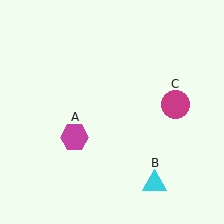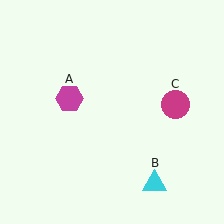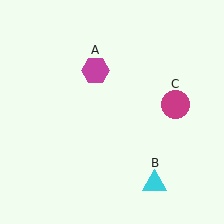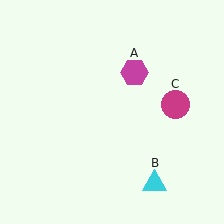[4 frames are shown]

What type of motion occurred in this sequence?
The magenta hexagon (object A) rotated clockwise around the center of the scene.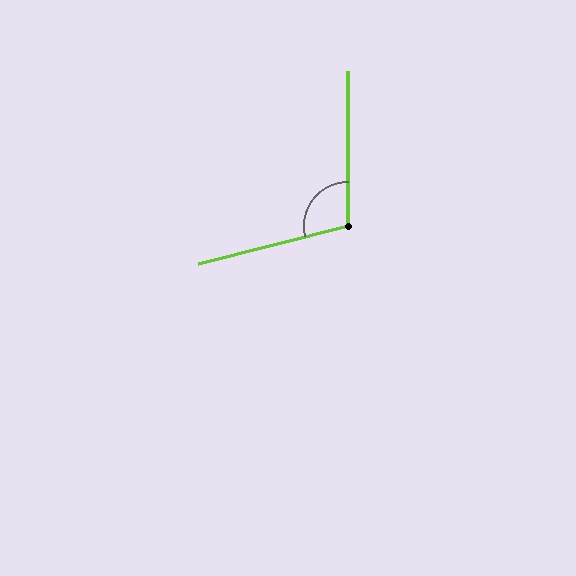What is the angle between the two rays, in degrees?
Approximately 104 degrees.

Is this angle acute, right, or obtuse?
It is obtuse.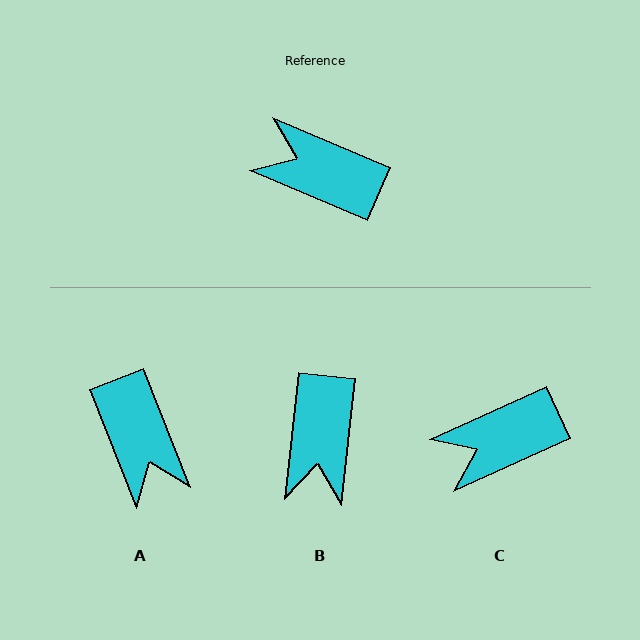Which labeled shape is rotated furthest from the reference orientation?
A, about 135 degrees away.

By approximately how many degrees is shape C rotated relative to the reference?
Approximately 48 degrees counter-clockwise.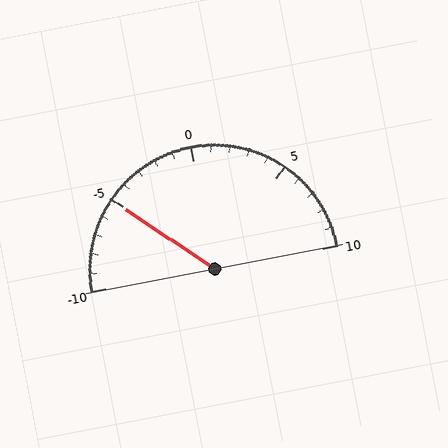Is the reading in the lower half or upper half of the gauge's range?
The reading is in the lower half of the range (-10 to 10).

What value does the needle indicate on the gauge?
The needle indicates approximately -5.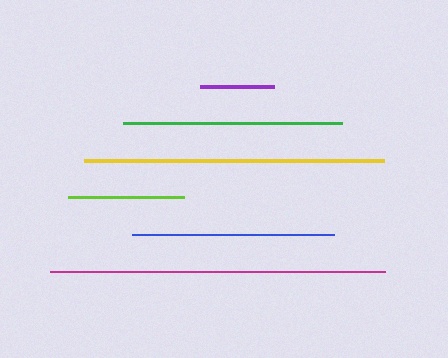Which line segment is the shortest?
The purple line is the shortest at approximately 74 pixels.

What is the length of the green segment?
The green segment is approximately 219 pixels long.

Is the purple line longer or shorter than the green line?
The green line is longer than the purple line.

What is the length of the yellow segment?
The yellow segment is approximately 299 pixels long.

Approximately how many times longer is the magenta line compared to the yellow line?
The magenta line is approximately 1.1 times the length of the yellow line.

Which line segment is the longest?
The magenta line is the longest at approximately 335 pixels.